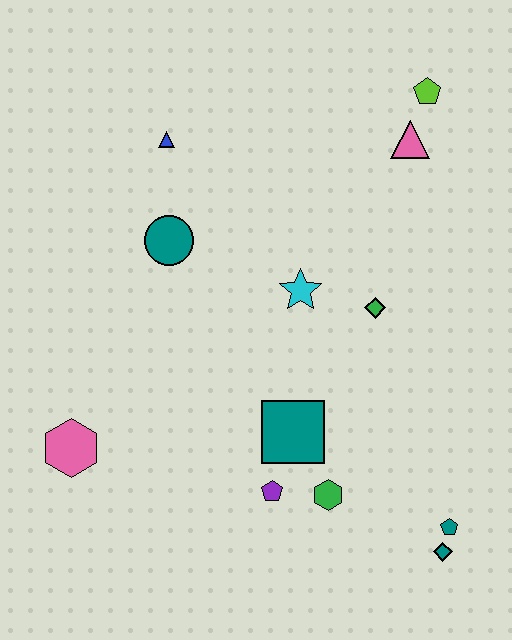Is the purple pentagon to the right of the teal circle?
Yes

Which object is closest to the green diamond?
The cyan star is closest to the green diamond.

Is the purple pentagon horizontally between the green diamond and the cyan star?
No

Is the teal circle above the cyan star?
Yes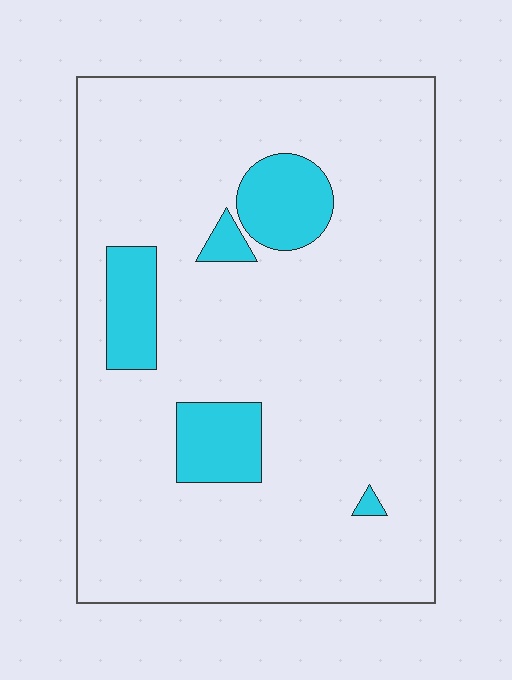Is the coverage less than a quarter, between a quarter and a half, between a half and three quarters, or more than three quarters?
Less than a quarter.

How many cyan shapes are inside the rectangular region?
5.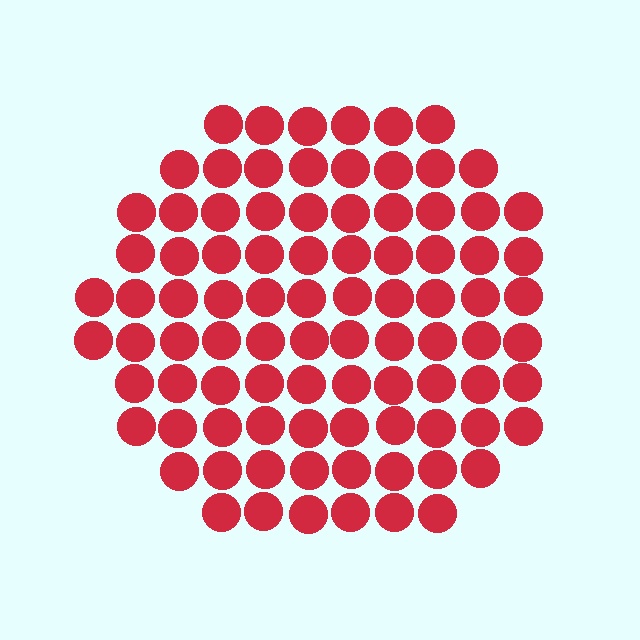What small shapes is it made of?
It is made of small circles.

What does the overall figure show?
The overall figure shows a circle.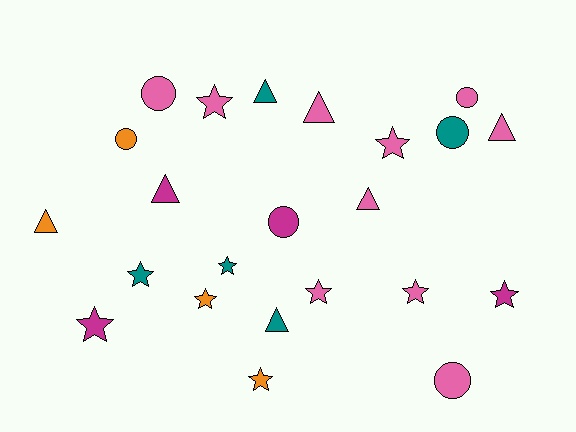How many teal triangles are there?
There are 2 teal triangles.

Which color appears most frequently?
Pink, with 10 objects.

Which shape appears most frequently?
Star, with 10 objects.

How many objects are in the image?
There are 23 objects.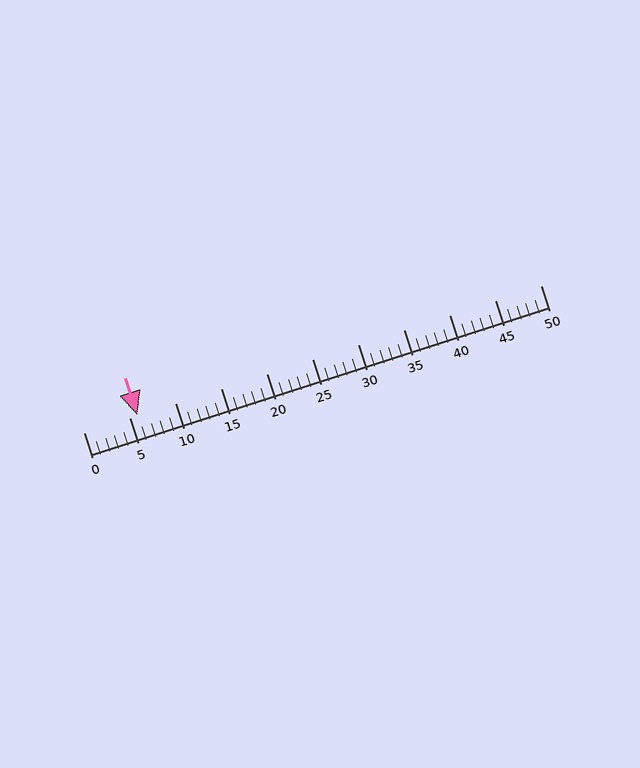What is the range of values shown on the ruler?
The ruler shows values from 0 to 50.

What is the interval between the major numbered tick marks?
The major tick marks are spaced 5 units apart.